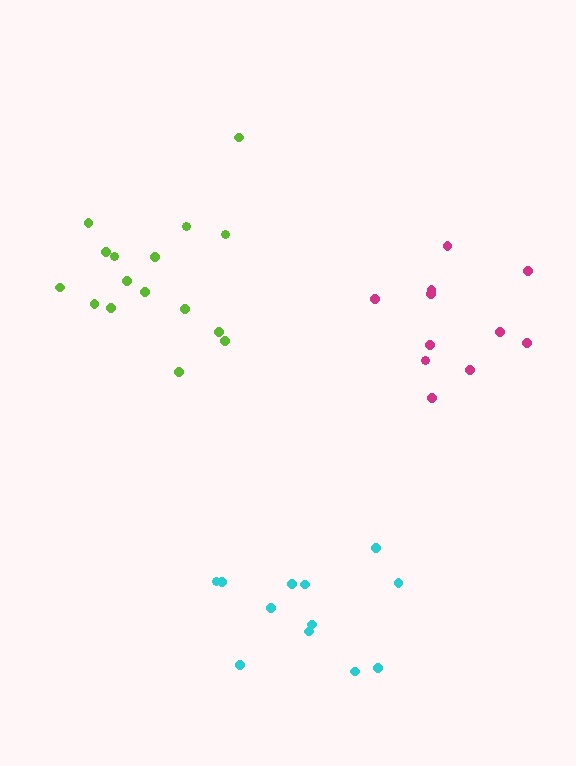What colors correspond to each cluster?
The clusters are colored: magenta, lime, cyan.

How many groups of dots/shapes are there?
There are 3 groups.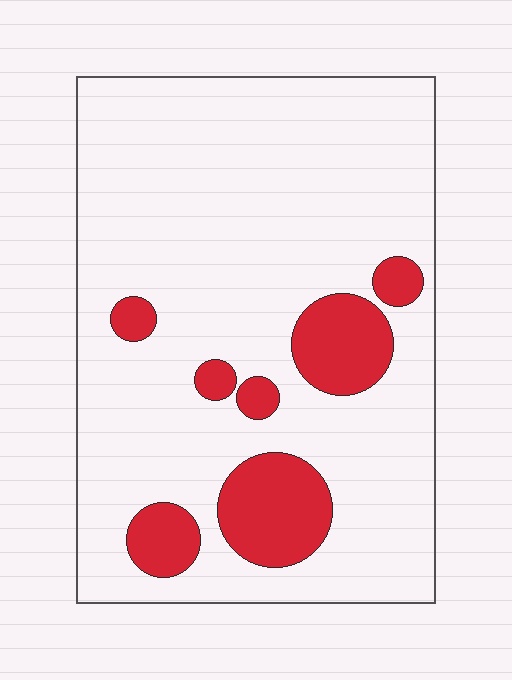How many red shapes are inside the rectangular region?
7.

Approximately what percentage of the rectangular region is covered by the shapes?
Approximately 15%.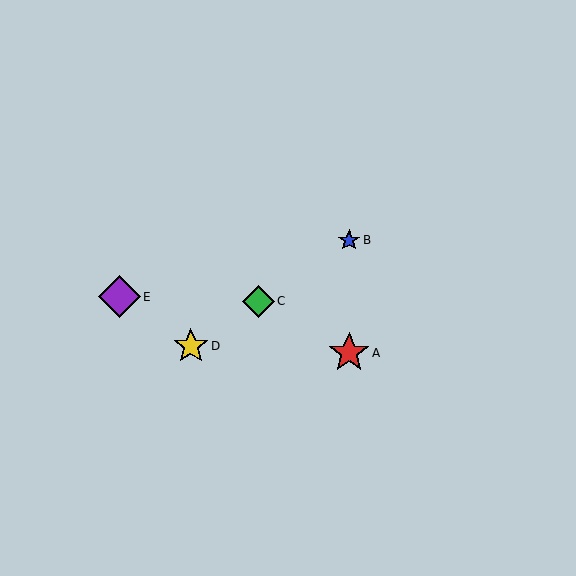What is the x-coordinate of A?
Object A is at x≈349.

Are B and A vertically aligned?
Yes, both are at x≈349.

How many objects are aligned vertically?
2 objects (A, B) are aligned vertically.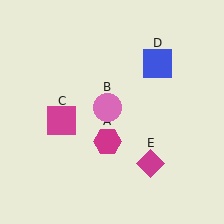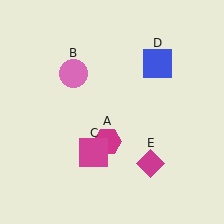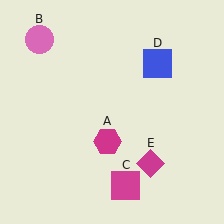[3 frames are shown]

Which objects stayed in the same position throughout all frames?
Magenta hexagon (object A) and blue square (object D) and magenta diamond (object E) remained stationary.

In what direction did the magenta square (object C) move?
The magenta square (object C) moved down and to the right.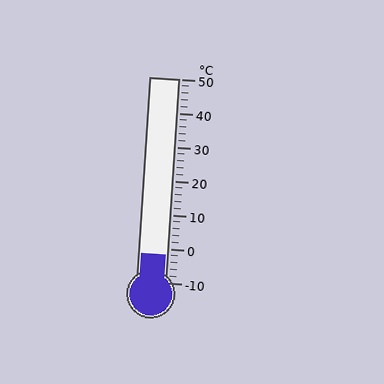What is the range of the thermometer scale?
The thermometer scale ranges from -10°C to 50°C.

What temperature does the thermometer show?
The thermometer shows approximately -2°C.